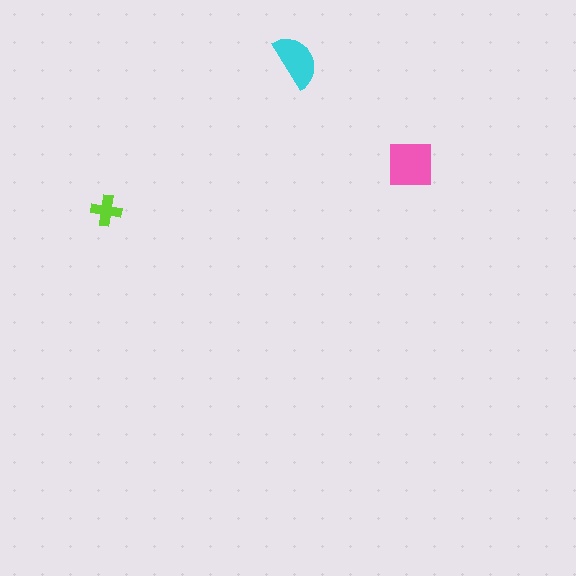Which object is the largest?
The pink square.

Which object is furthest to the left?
The lime cross is leftmost.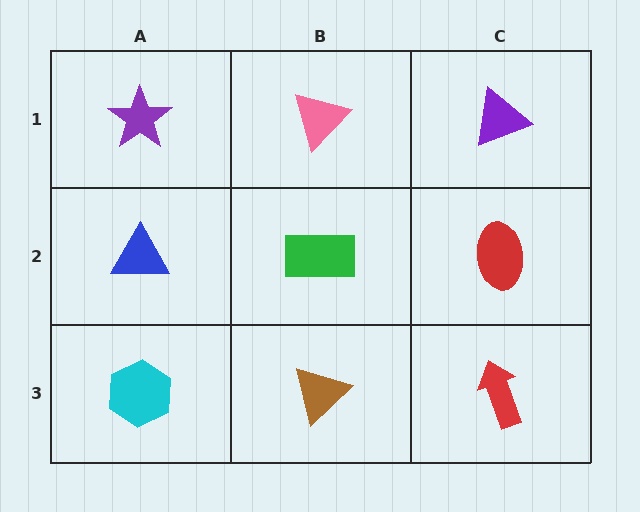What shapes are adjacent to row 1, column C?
A red ellipse (row 2, column C), a pink triangle (row 1, column B).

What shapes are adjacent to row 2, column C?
A purple triangle (row 1, column C), a red arrow (row 3, column C), a green rectangle (row 2, column B).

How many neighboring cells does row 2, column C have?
3.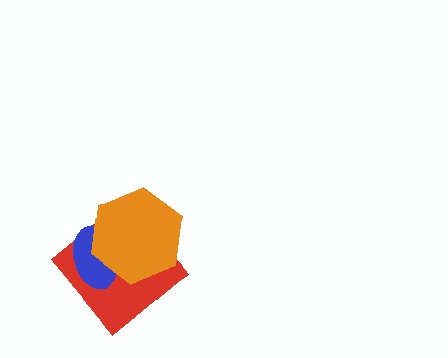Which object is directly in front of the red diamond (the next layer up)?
The blue ellipse is directly in front of the red diamond.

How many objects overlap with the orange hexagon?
2 objects overlap with the orange hexagon.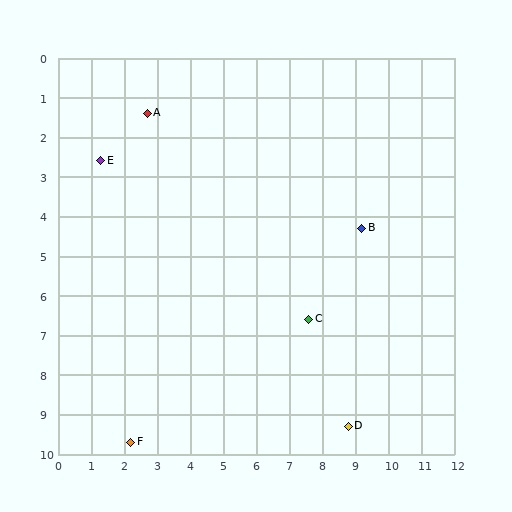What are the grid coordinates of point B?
Point B is at approximately (9.2, 4.3).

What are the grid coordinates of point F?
Point F is at approximately (2.2, 9.7).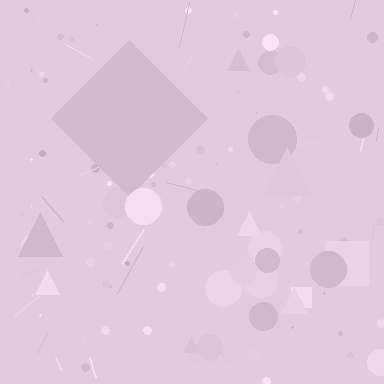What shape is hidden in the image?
A diamond is hidden in the image.